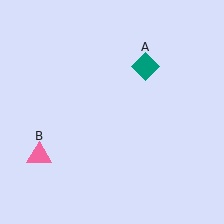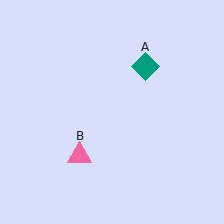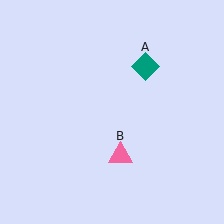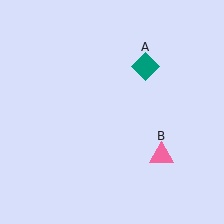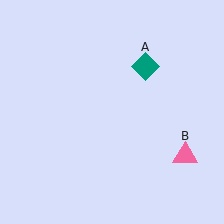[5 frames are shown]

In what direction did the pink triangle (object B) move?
The pink triangle (object B) moved right.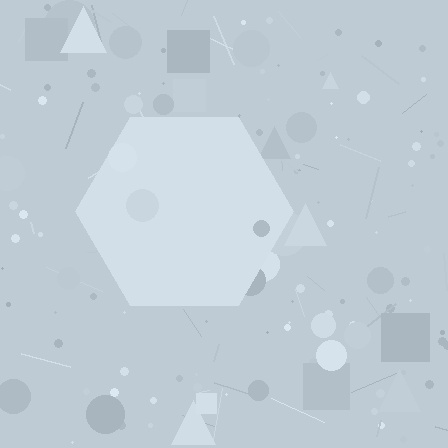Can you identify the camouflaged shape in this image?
The camouflaged shape is a hexagon.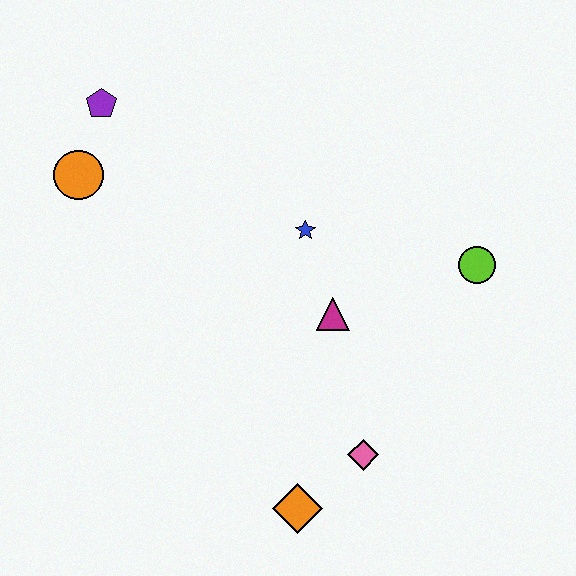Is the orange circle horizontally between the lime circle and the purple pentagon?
No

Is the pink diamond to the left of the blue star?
No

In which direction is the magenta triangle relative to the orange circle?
The magenta triangle is to the right of the orange circle.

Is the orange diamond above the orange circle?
No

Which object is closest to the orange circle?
The purple pentagon is closest to the orange circle.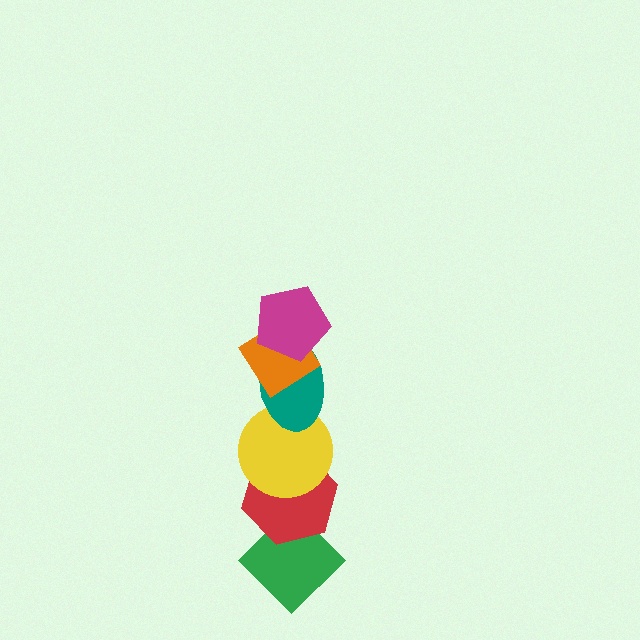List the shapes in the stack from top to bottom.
From top to bottom: the magenta pentagon, the orange diamond, the teal ellipse, the yellow circle, the red hexagon, the green diamond.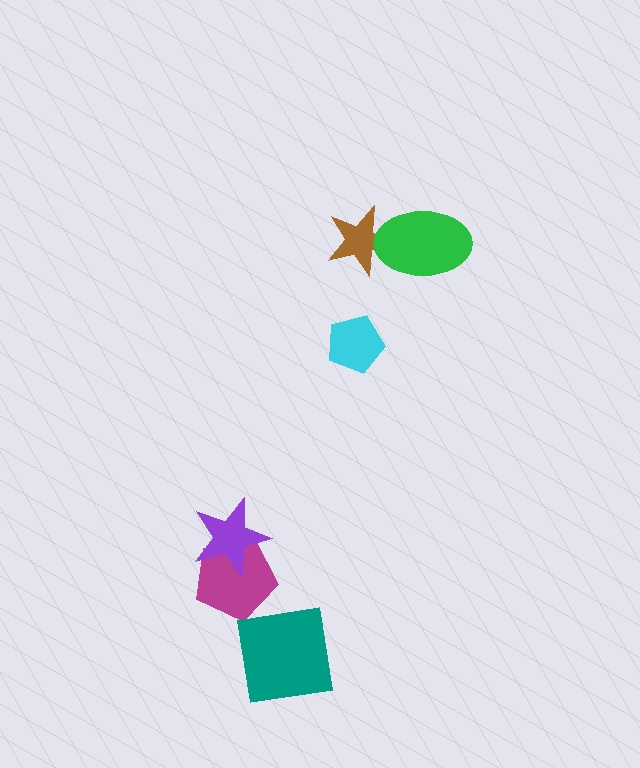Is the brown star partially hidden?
Yes, it is partially covered by another shape.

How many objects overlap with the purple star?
1 object overlaps with the purple star.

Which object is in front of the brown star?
The green ellipse is in front of the brown star.